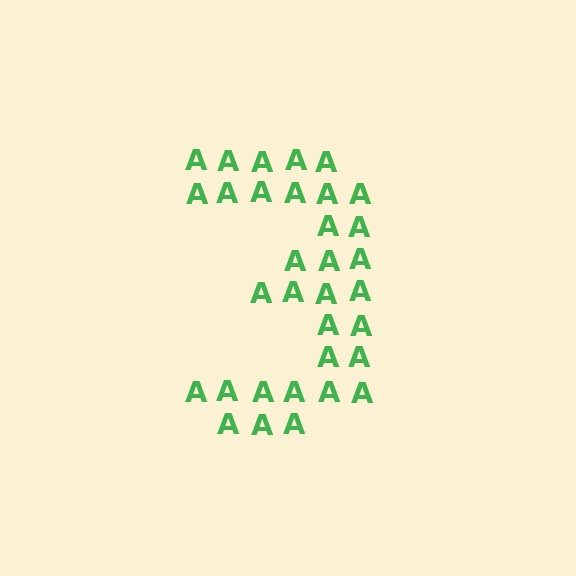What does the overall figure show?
The overall figure shows the digit 3.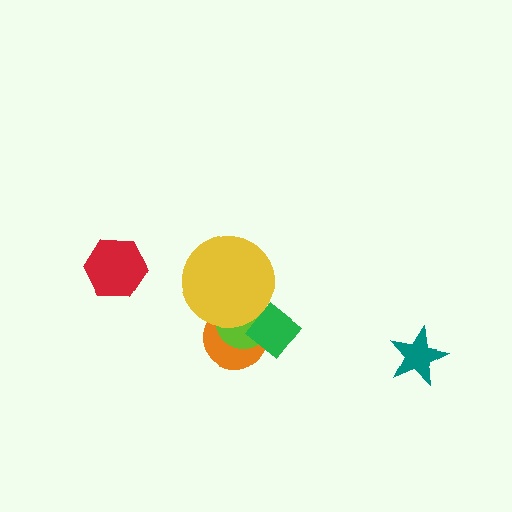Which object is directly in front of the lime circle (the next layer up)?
The green diamond is directly in front of the lime circle.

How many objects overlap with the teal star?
0 objects overlap with the teal star.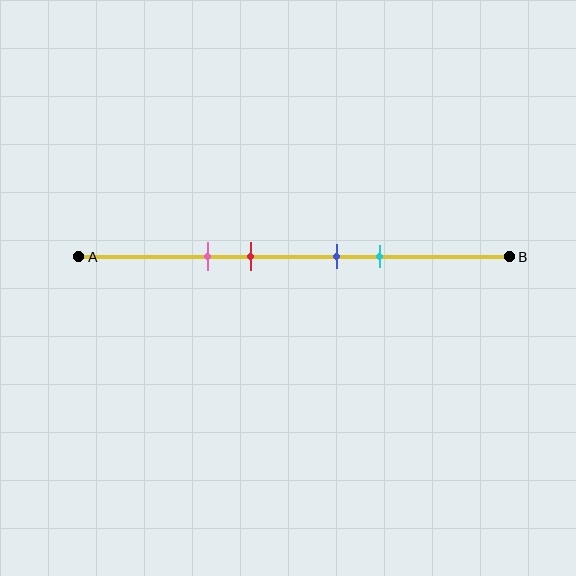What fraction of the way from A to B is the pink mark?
The pink mark is approximately 30% (0.3) of the way from A to B.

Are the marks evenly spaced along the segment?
No, the marks are not evenly spaced.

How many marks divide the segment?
There are 4 marks dividing the segment.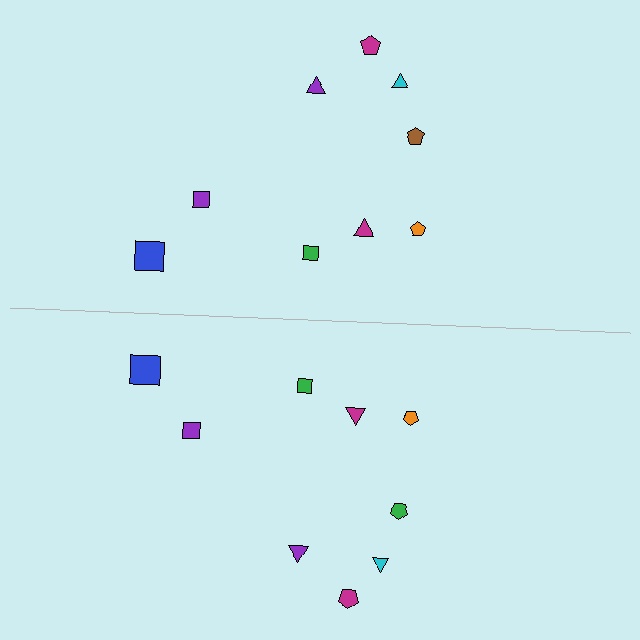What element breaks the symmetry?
The green pentagon on the bottom side breaks the symmetry — its mirror counterpart is brown.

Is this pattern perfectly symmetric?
No, the pattern is not perfectly symmetric. The green pentagon on the bottom side breaks the symmetry — its mirror counterpart is brown.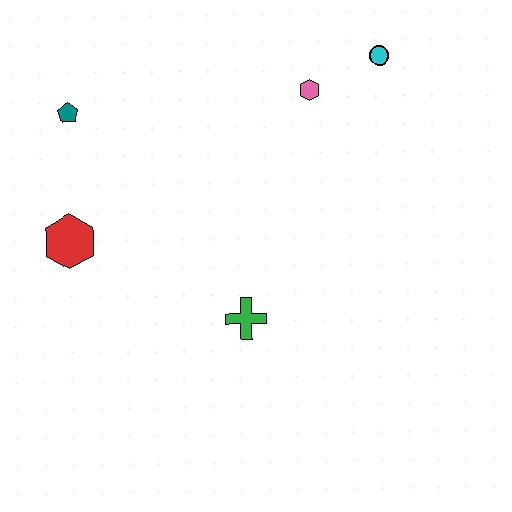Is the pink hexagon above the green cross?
Yes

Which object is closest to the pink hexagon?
The cyan circle is closest to the pink hexagon.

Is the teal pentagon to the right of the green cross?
No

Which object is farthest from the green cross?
The cyan circle is farthest from the green cross.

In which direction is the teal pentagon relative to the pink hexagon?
The teal pentagon is to the left of the pink hexagon.